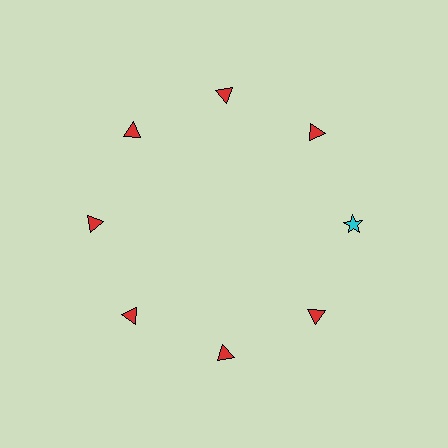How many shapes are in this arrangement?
There are 8 shapes arranged in a ring pattern.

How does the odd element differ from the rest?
It differs in both color (cyan instead of red) and shape (star instead of triangle).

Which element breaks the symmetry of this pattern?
The cyan star at roughly the 3 o'clock position breaks the symmetry. All other shapes are red triangles.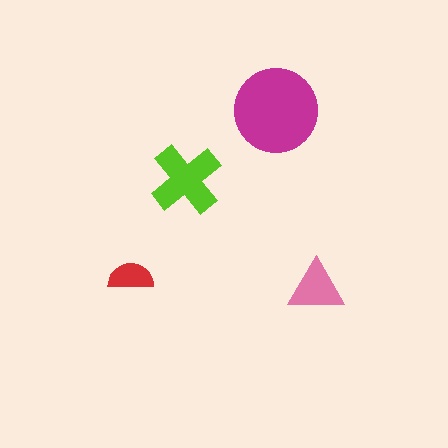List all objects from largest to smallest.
The magenta circle, the lime cross, the pink triangle, the red semicircle.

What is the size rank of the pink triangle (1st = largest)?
3rd.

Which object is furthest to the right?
The pink triangle is rightmost.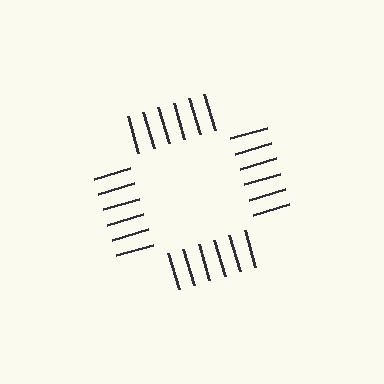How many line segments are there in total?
24 — 6 along each of the 4 edges.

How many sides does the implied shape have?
4 sides — the line-ends trace a square.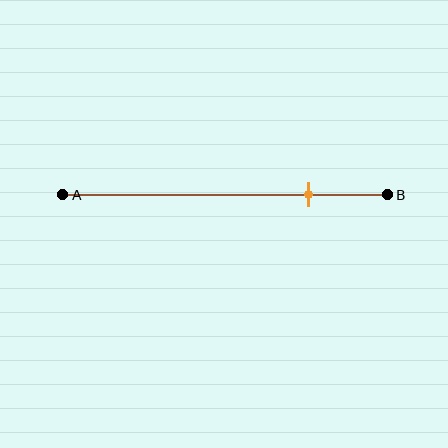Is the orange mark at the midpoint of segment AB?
No, the mark is at about 75% from A, not at the 50% midpoint.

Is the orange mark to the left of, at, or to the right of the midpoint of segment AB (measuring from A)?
The orange mark is to the right of the midpoint of segment AB.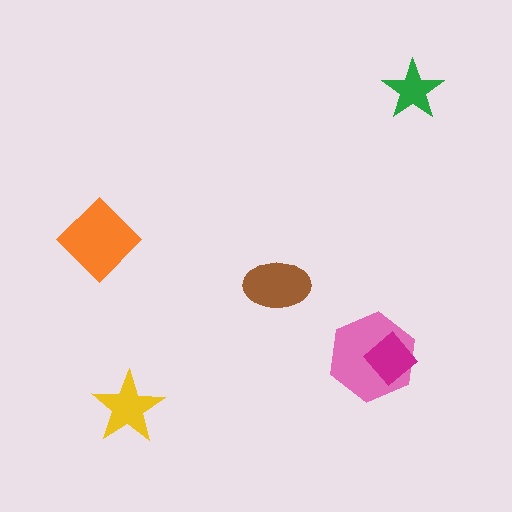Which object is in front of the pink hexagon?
The magenta diamond is in front of the pink hexagon.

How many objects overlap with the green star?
0 objects overlap with the green star.